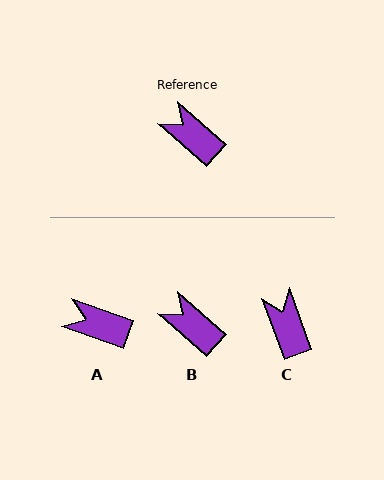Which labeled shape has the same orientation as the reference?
B.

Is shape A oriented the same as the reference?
No, it is off by about 22 degrees.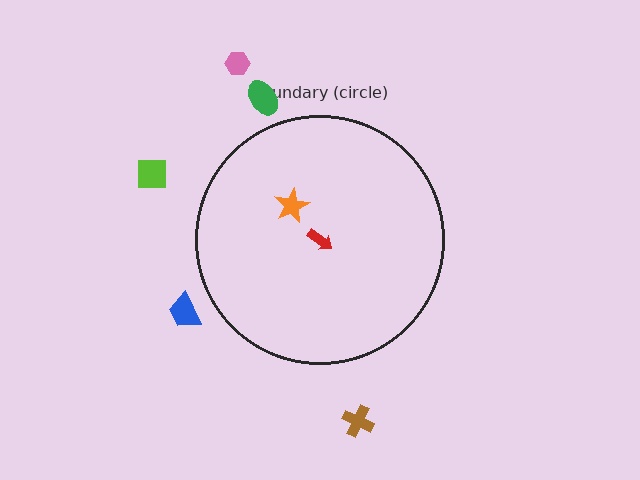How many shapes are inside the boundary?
2 inside, 5 outside.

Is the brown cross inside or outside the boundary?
Outside.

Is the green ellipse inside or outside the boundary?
Outside.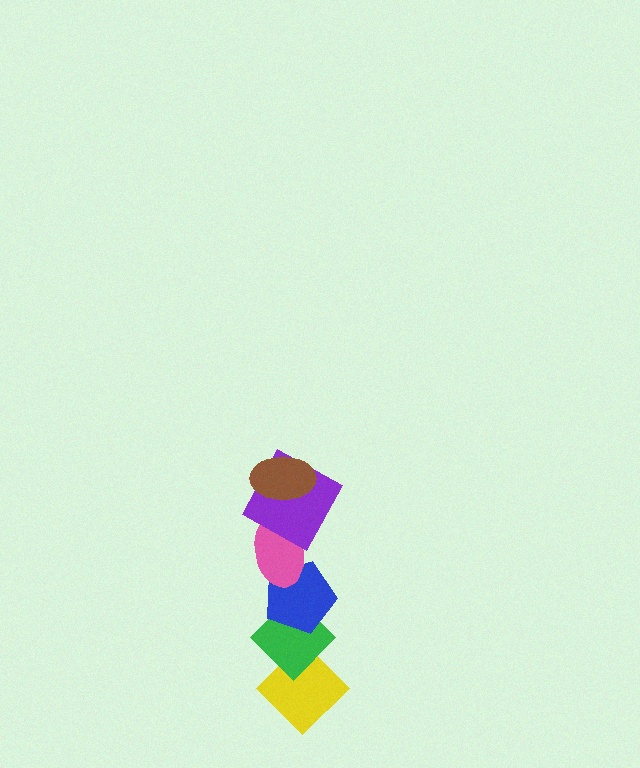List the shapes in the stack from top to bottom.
From top to bottom: the brown ellipse, the purple square, the pink ellipse, the blue pentagon, the green diamond, the yellow diamond.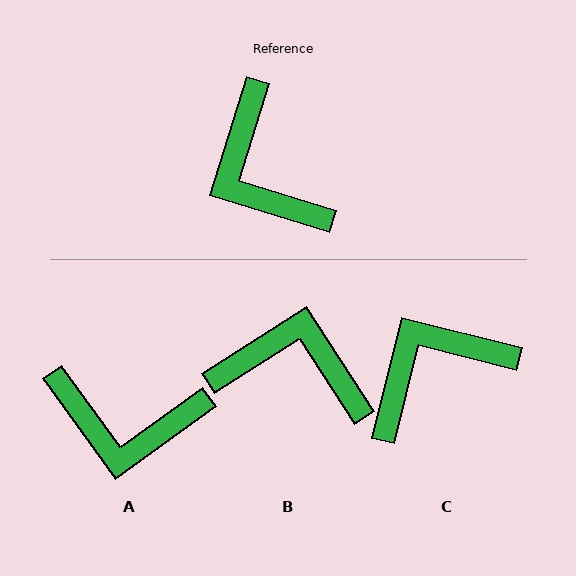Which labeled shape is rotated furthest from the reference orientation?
B, about 130 degrees away.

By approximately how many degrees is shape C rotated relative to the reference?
Approximately 87 degrees clockwise.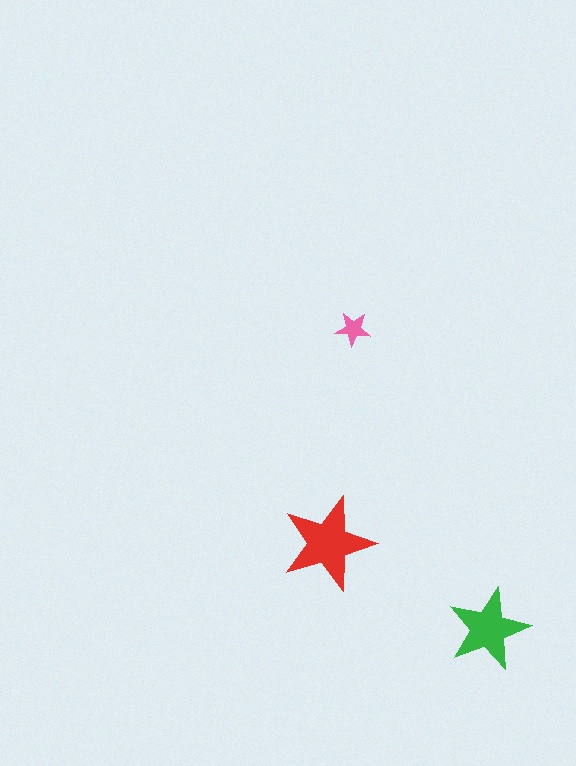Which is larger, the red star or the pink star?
The red one.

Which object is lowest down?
The green star is bottommost.